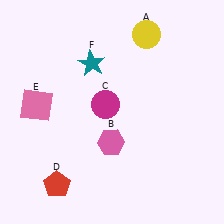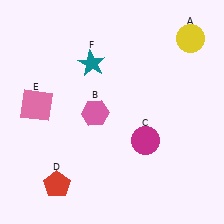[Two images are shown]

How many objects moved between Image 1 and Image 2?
3 objects moved between the two images.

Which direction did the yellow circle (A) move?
The yellow circle (A) moved right.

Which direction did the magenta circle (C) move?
The magenta circle (C) moved right.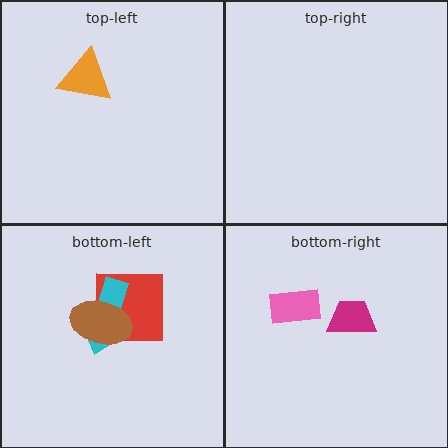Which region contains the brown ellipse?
The bottom-left region.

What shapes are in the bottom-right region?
The pink rectangle, the magenta trapezoid.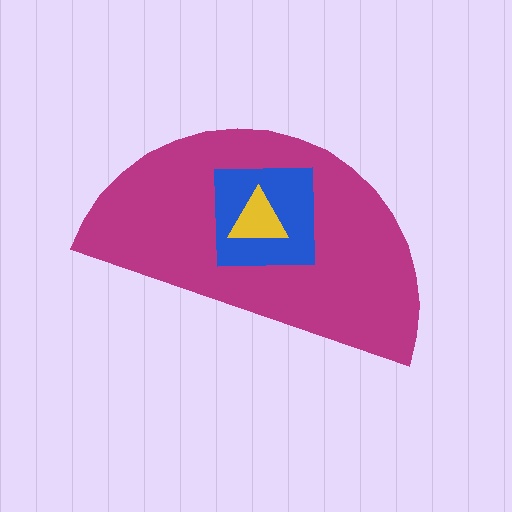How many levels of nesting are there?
3.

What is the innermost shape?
The yellow triangle.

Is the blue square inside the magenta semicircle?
Yes.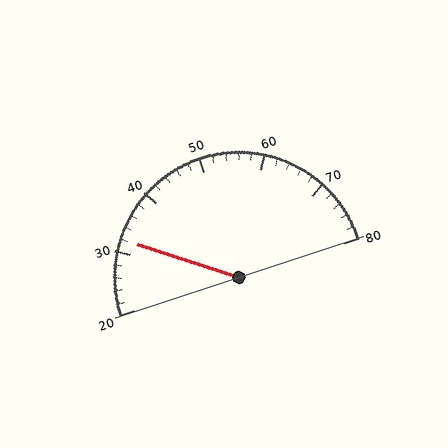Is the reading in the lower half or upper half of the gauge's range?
The reading is in the lower half of the range (20 to 80).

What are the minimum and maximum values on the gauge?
The gauge ranges from 20 to 80.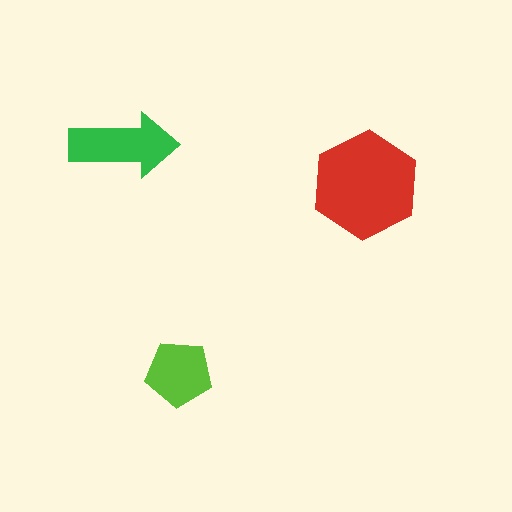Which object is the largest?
The red hexagon.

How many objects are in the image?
There are 3 objects in the image.